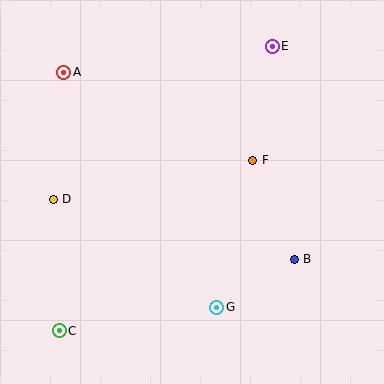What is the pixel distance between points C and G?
The distance between C and G is 160 pixels.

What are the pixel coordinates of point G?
Point G is at (217, 307).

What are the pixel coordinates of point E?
Point E is at (272, 47).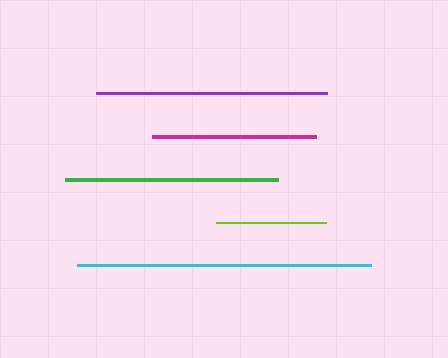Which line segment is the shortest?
The lime line is the shortest at approximately 109 pixels.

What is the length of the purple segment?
The purple segment is approximately 231 pixels long.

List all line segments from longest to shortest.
From longest to shortest: cyan, purple, green, magenta, lime.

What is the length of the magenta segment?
The magenta segment is approximately 164 pixels long.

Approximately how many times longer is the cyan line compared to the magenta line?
The cyan line is approximately 1.8 times the length of the magenta line.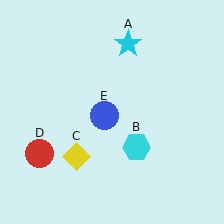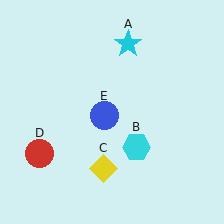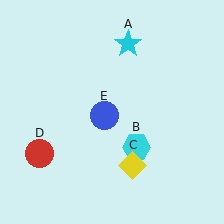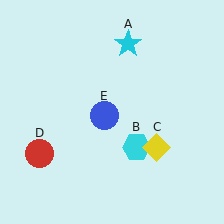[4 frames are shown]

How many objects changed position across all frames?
1 object changed position: yellow diamond (object C).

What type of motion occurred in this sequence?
The yellow diamond (object C) rotated counterclockwise around the center of the scene.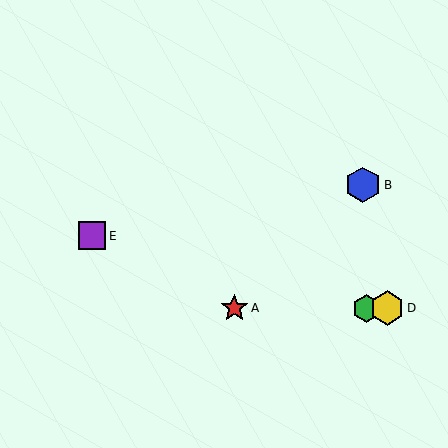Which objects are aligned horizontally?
Objects A, C, D are aligned horizontally.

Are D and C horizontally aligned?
Yes, both are at y≈308.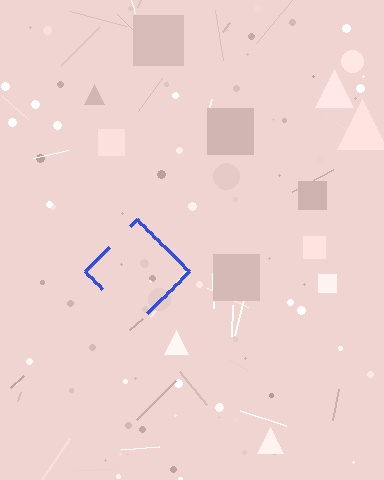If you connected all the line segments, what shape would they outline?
They would outline a diamond.